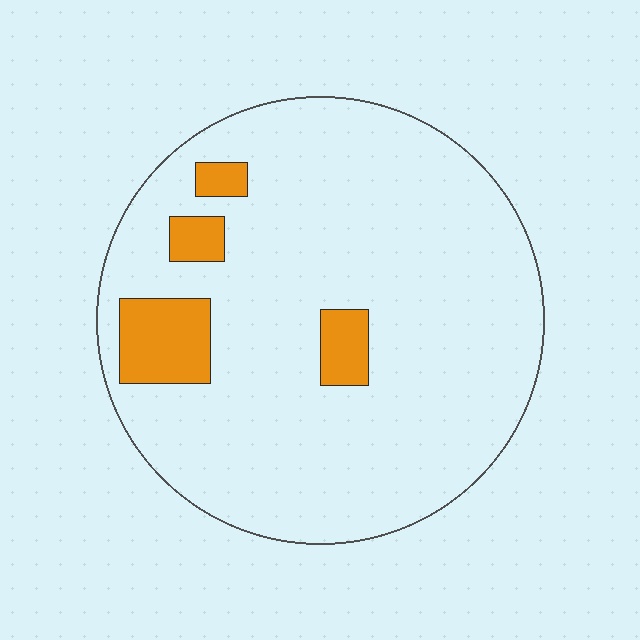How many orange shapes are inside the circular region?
4.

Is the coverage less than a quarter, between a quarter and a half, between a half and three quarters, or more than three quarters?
Less than a quarter.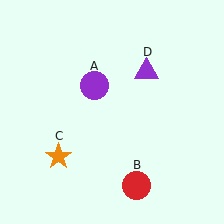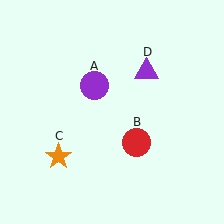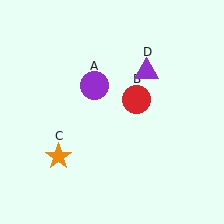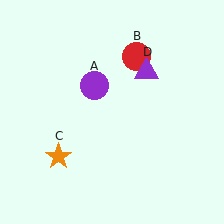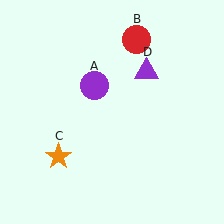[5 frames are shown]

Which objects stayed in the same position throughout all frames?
Purple circle (object A) and orange star (object C) and purple triangle (object D) remained stationary.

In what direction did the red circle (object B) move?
The red circle (object B) moved up.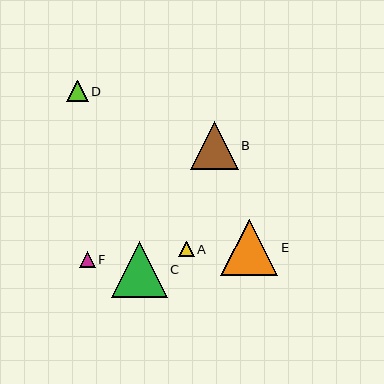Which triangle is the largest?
Triangle E is the largest with a size of approximately 57 pixels.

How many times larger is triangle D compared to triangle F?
Triangle D is approximately 1.3 times the size of triangle F.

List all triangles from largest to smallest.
From largest to smallest: E, C, B, D, F, A.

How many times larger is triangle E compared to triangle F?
Triangle E is approximately 3.5 times the size of triangle F.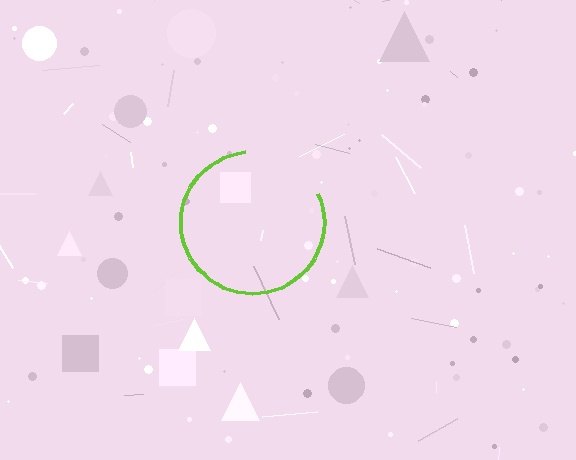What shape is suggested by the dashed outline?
The dashed outline suggests a circle.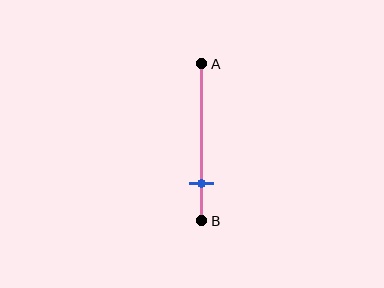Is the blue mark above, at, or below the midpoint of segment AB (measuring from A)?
The blue mark is below the midpoint of segment AB.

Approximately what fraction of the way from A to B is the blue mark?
The blue mark is approximately 75% of the way from A to B.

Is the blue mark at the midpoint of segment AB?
No, the mark is at about 75% from A, not at the 50% midpoint.